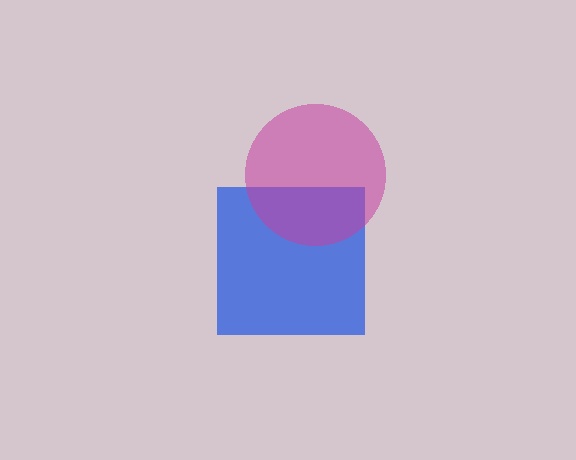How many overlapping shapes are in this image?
There are 2 overlapping shapes in the image.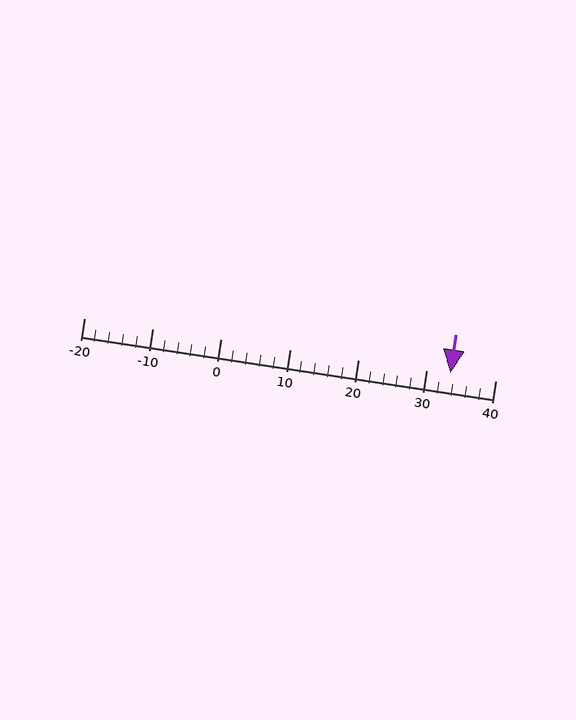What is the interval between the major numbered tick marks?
The major tick marks are spaced 10 units apart.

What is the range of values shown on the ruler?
The ruler shows values from -20 to 40.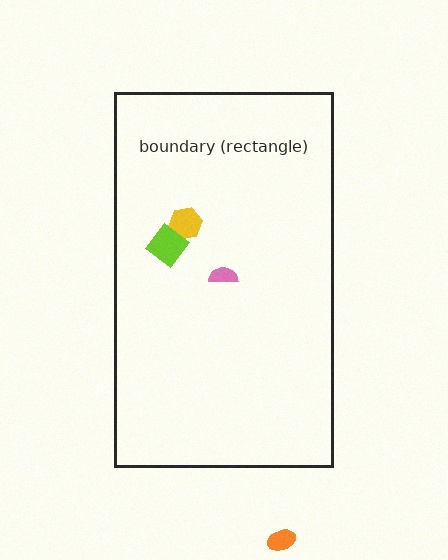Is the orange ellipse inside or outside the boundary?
Outside.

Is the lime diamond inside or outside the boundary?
Inside.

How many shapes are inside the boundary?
3 inside, 1 outside.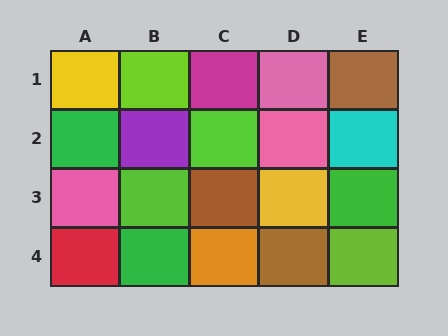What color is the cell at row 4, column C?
Orange.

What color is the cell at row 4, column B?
Green.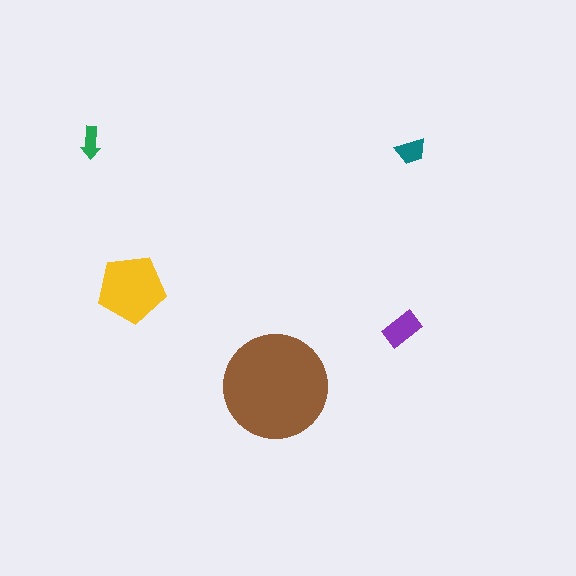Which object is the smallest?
The green arrow.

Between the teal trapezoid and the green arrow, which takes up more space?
The teal trapezoid.